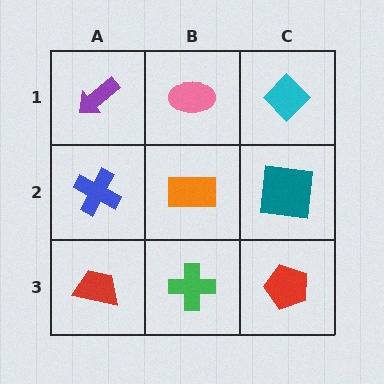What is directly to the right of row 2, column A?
An orange rectangle.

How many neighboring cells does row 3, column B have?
3.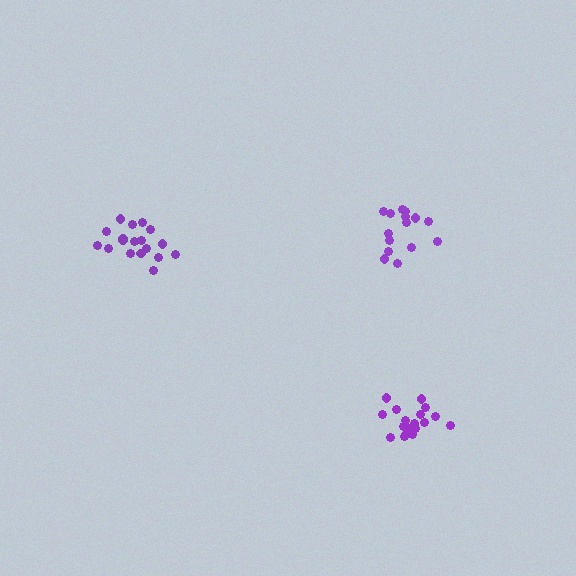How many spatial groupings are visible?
There are 3 spatial groupings.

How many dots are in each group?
Group 1: 19 dots, Group 2: 18 dots, Group 3: 15 dots (52 total).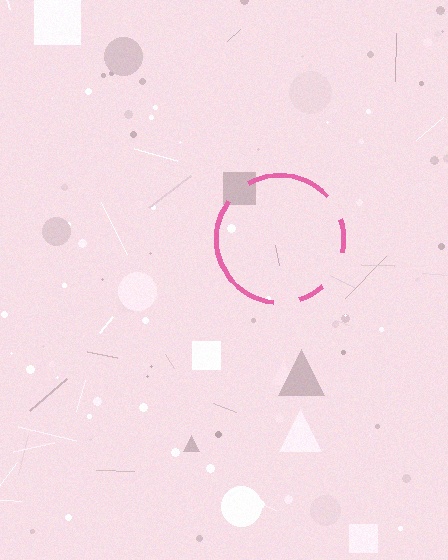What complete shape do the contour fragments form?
The contour fragments form a circle.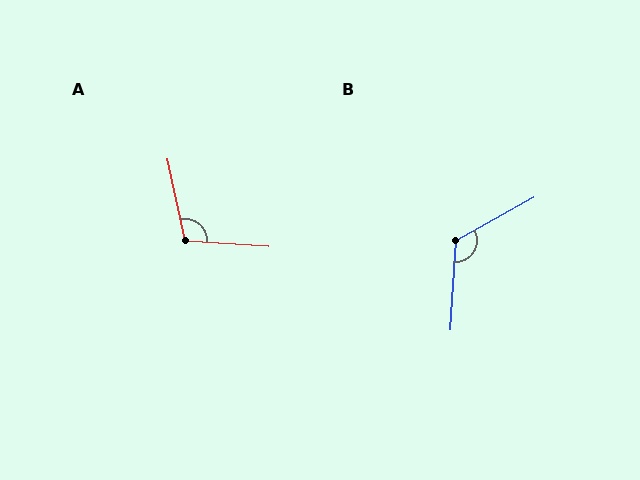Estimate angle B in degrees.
Approximately 123 degrees.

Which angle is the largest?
B, at approximately 123 degrees.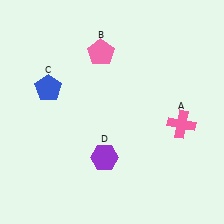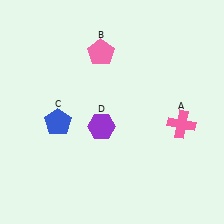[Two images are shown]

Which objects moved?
The objects that moved are: the blue pentagon (C), the purple hexagon (D).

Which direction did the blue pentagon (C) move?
The blue pentagon (C) moved down.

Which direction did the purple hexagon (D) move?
The purple hexagon (D) moved up.